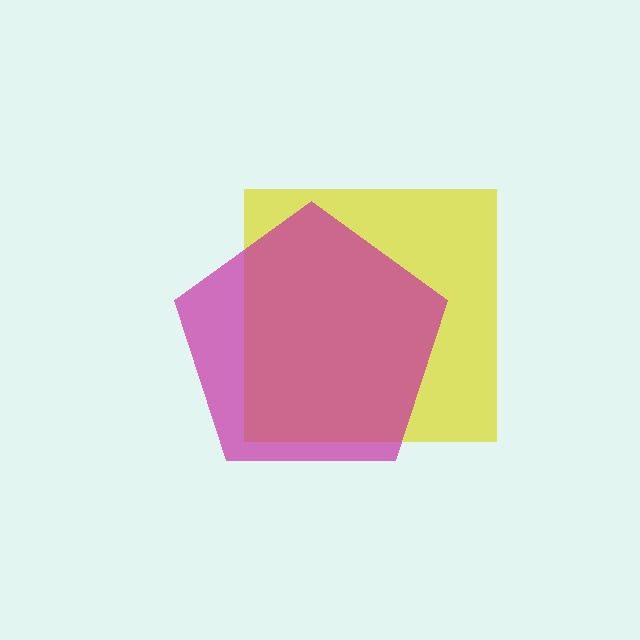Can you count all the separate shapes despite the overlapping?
Yes, there are 2 separate shapes.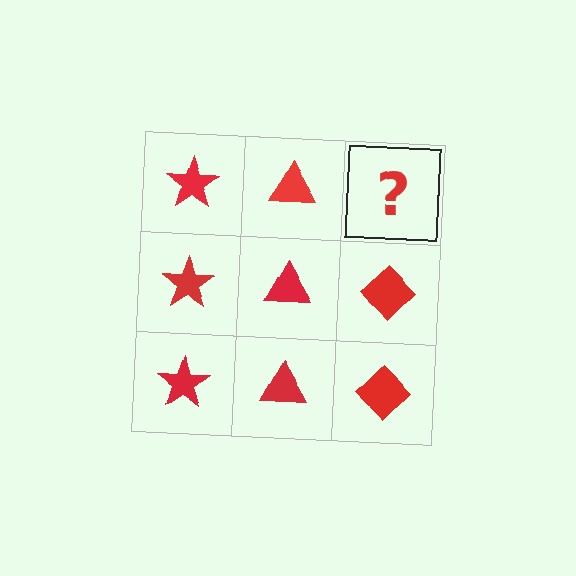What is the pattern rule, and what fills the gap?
The rule is that each column has a consistent shape. The gap should be filled with a red diamond.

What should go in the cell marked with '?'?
The missing cell should contain a red diamond.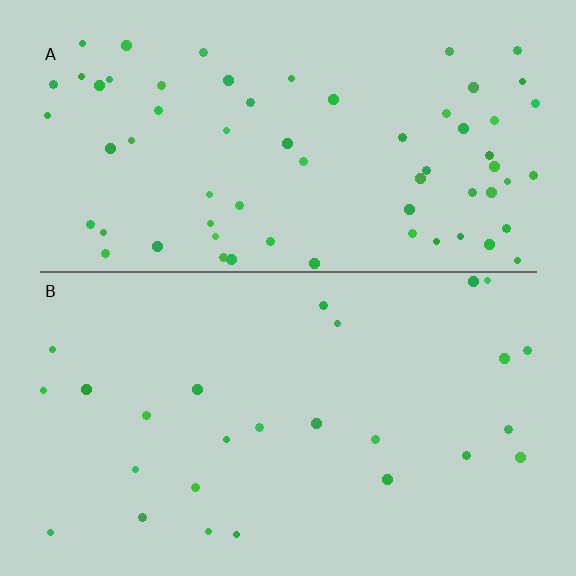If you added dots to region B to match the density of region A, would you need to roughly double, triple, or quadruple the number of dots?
Approximately triple.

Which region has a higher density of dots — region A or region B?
A (the top).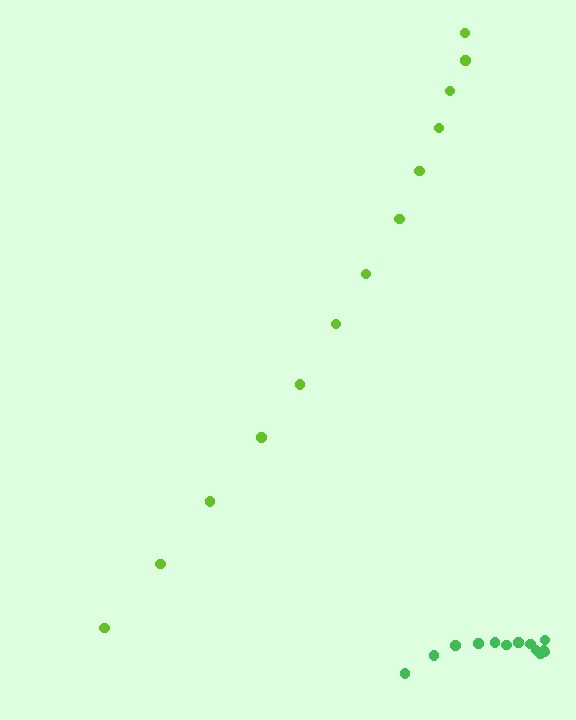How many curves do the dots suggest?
There are 2 distinct paths.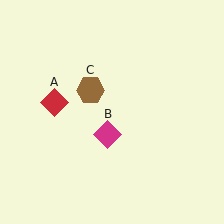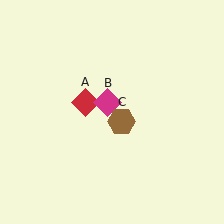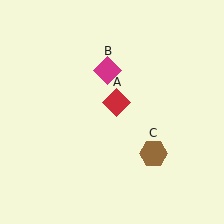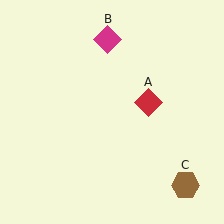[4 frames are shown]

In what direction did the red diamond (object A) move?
The red diamond (object A) moved right.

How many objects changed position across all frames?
3 objects changed position: red diamond (object A), magenta diamond (object B), brown hexagon (object C).